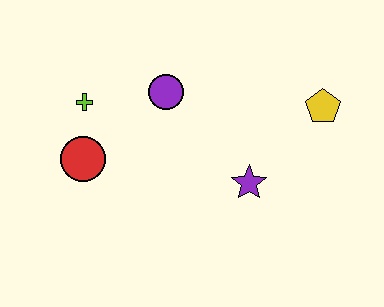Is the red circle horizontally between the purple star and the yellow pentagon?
No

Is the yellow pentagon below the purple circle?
Yes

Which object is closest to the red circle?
The lime cross is closest to the red circle.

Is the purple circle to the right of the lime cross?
Yes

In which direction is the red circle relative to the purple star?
The red circle is to the left of the purple star.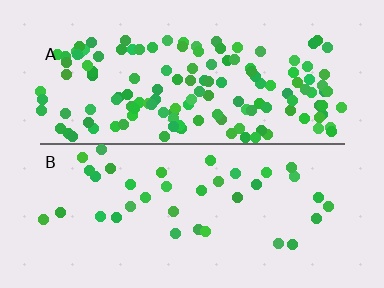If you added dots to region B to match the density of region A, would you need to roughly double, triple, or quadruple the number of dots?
Approximately quadruple.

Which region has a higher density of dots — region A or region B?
A (the top).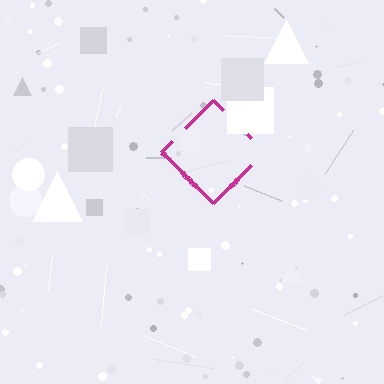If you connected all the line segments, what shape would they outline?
They would outline a diamond.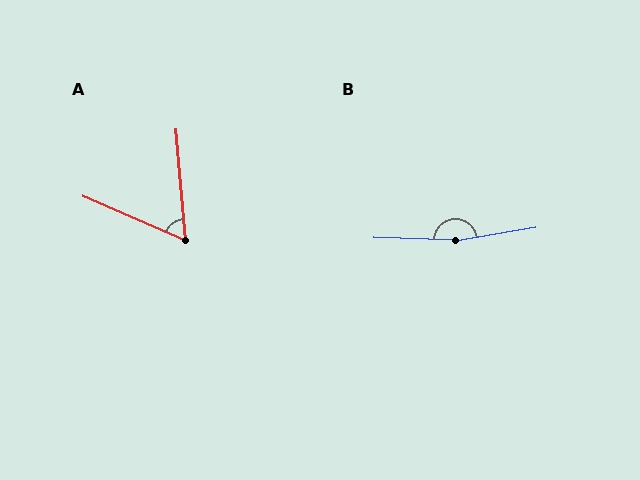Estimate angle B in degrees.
Approximately 168 degrees.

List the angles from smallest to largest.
A (62°), B (168°).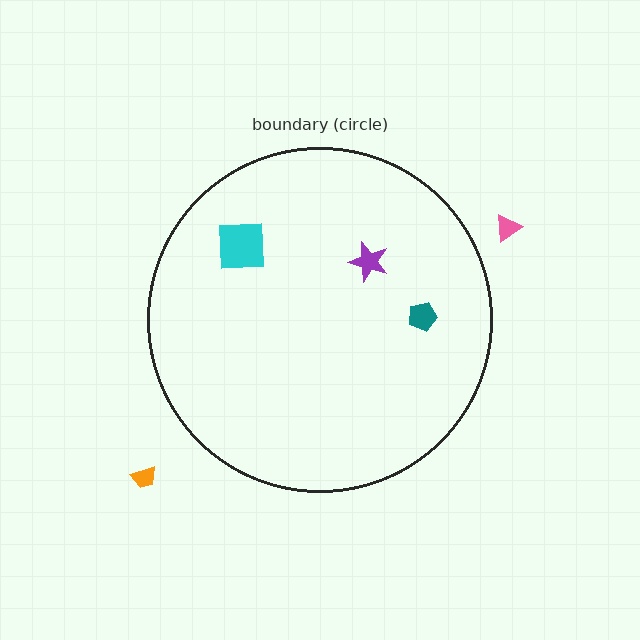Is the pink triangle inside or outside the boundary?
Outside.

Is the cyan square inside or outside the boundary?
Inside.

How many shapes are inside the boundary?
3 inside, 2 outside.